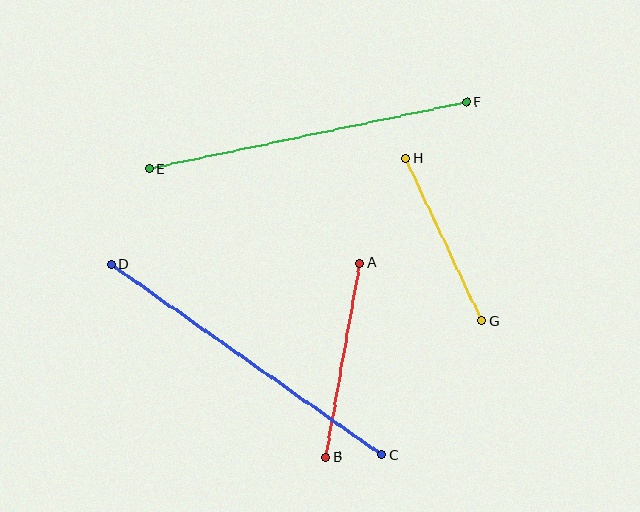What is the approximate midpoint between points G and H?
The midpoint is at approximately (444, 240) pixels.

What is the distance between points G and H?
The distance is approximately 179 pixels.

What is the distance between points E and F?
The distance is approximately 324 pixels.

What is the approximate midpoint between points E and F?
The midpoint is at approximately (308, 136) pixels.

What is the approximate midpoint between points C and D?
The midpoint is at approximately (247, 360) pixels.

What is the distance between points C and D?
The distance is approximately 331 pixels.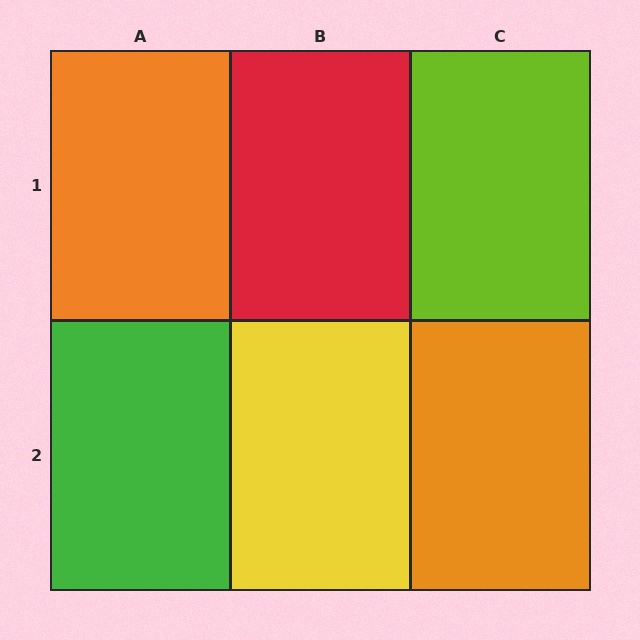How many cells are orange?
2 cells are orange.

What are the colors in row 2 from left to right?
Green, yellow, orange.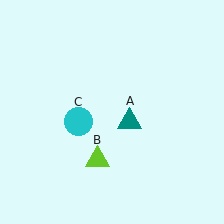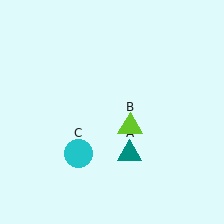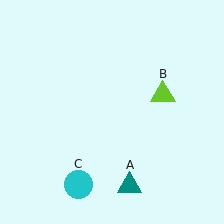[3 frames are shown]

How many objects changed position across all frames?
3 objects changed position: teal triangle (object A), lime triangle (object B), cyan circle (object C).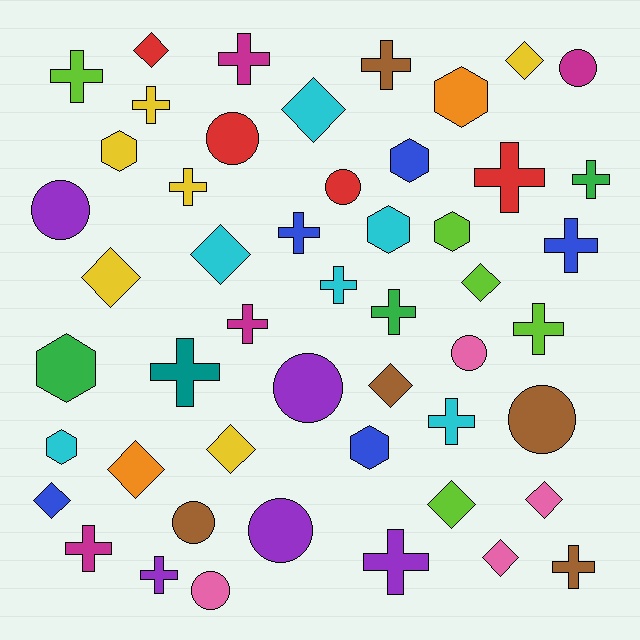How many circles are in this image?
There are 10 circles.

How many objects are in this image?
There are 50 objects.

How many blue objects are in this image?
There are 5 blue objects.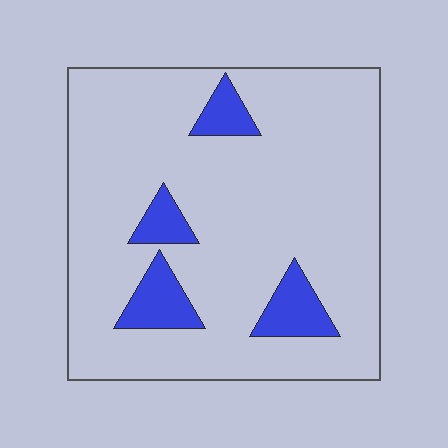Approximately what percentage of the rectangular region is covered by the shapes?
Approximately 10%.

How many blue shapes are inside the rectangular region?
4.